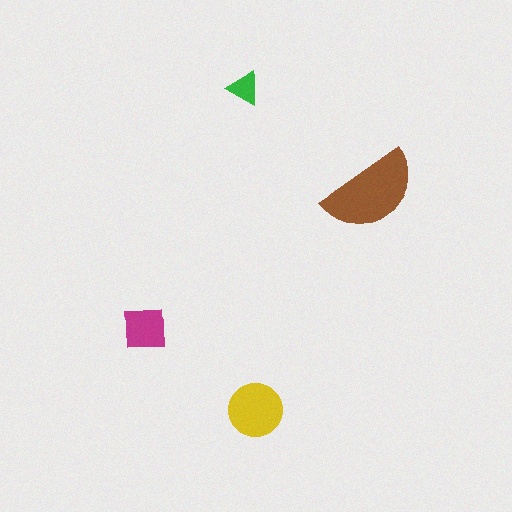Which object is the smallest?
The green triangle.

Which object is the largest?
The brown semicircle.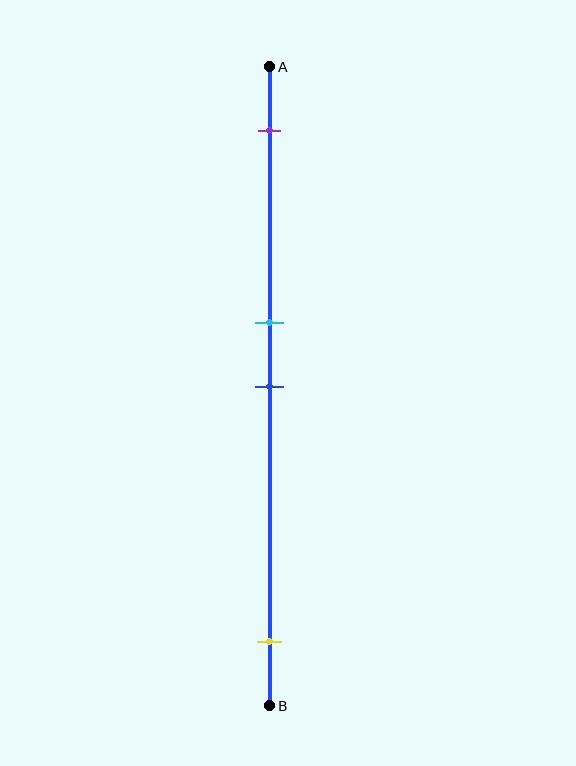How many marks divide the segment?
There are 4 marks dividing the segment.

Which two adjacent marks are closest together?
The cyan and blue marks are the closest adjacent pair.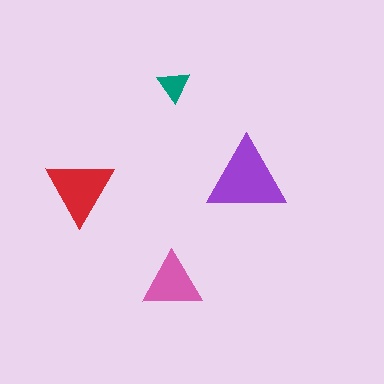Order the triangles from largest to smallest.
the purple one, the red one, the pink one, the teal one.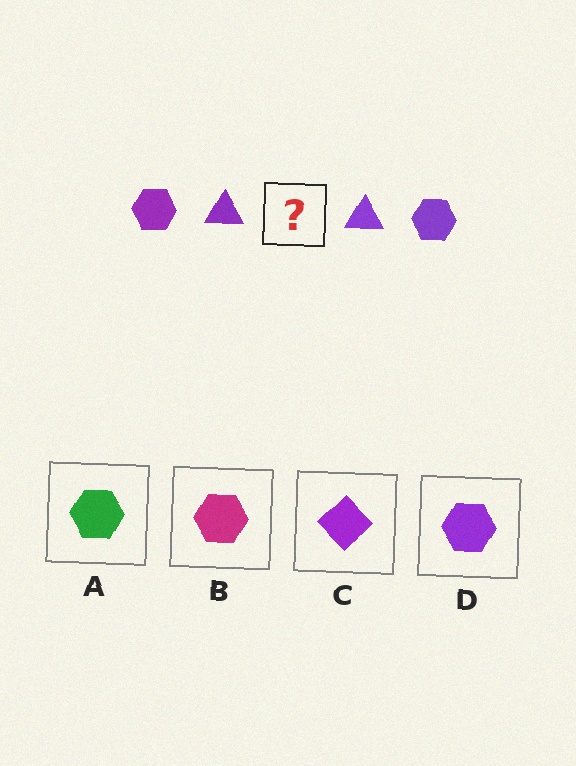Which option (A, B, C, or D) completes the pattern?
D.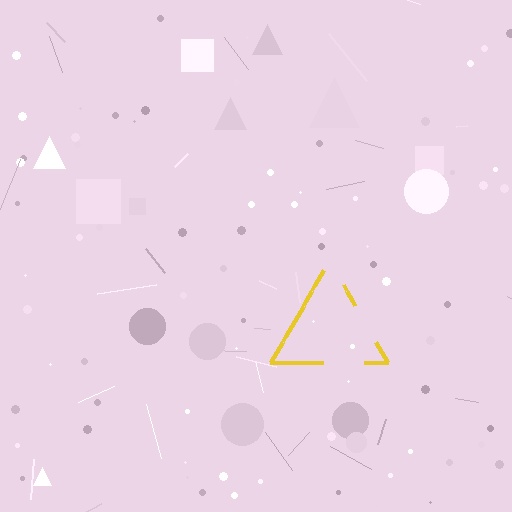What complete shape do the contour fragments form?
The contour fragments form a triangle.